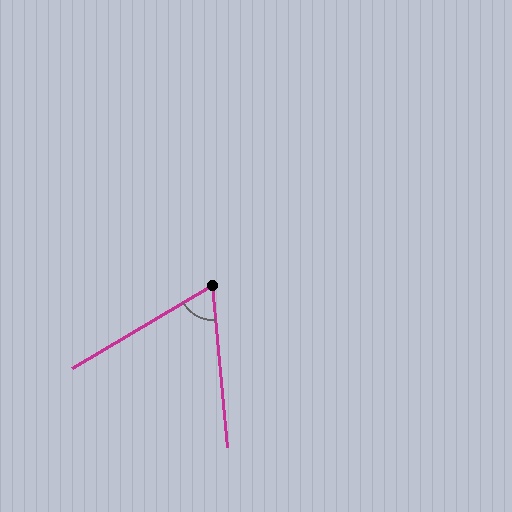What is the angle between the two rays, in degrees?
Approximately 65 degrees.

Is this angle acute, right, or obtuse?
It is acute.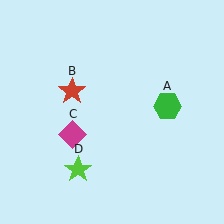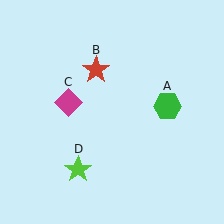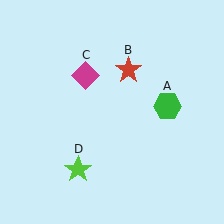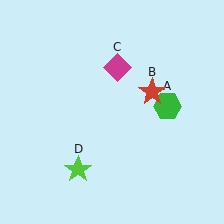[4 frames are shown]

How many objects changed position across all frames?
2 objects changed position: red star (object B), magenta diamond (object C).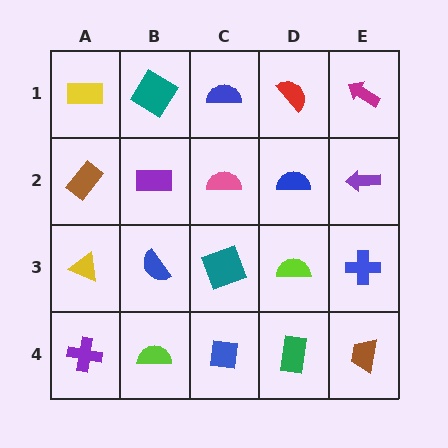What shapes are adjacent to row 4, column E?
A blue cross (row 3, column E), a green rectangle (row 4, column D).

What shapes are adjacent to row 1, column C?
A pink semicircle (row 2, column C), a teal diamond (row 1, column B), a red semicircle (row 1, column D).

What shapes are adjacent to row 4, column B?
A blue semicircle (row 3, column B), a purple cross (row 4, column A), a blue square (row 4, column C).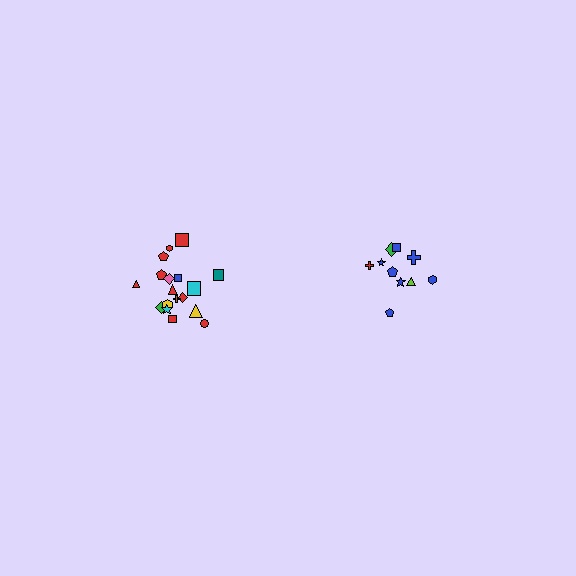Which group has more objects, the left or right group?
The left group.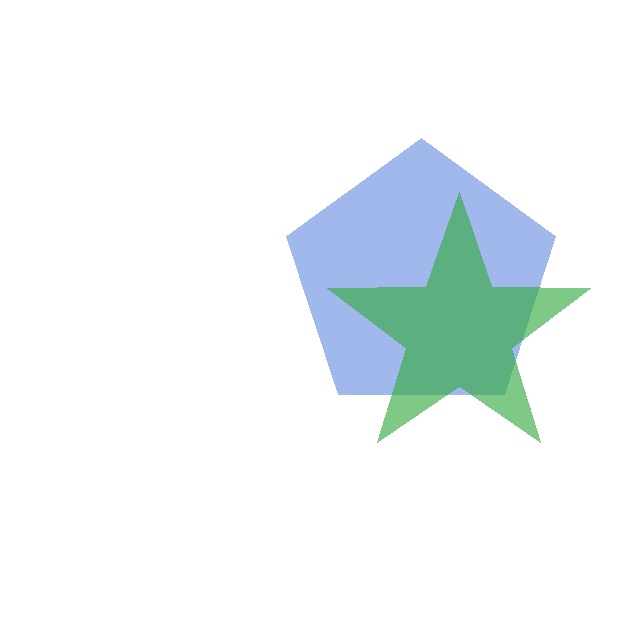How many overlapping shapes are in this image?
There are 2 overlapping shapes in the image.